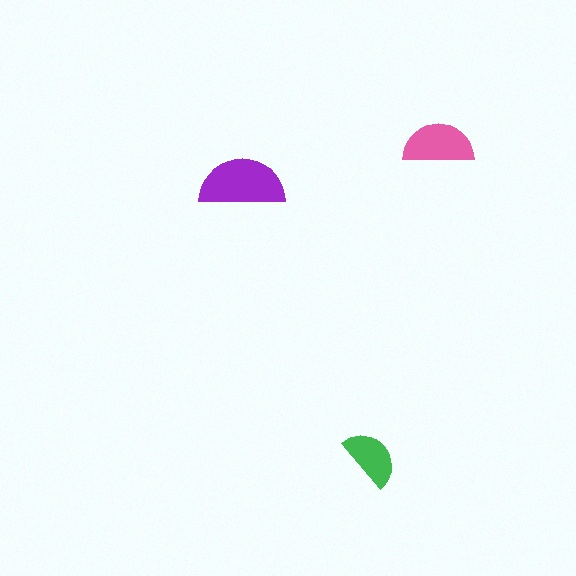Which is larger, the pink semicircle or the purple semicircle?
The purple one.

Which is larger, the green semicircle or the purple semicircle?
The purple one.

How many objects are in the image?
There are 3 objects in the image.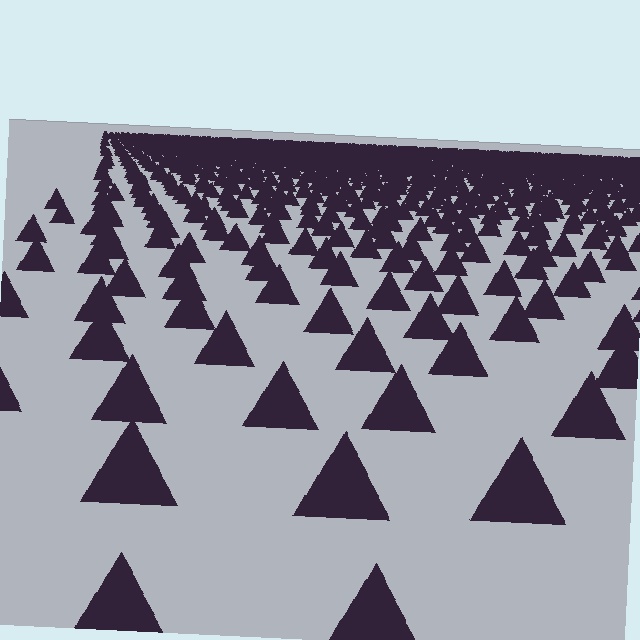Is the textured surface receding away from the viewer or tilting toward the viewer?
The surface is receding away from the viewer. Texture elements get smaller and denser toward the top.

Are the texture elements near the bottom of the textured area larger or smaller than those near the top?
Larger. Near the bottom, elements are closer to the viewer and appear at a bigger on-screen size.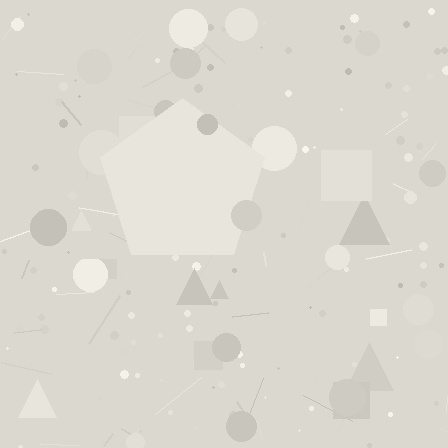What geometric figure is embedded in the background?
A pentagon is embedded in the background.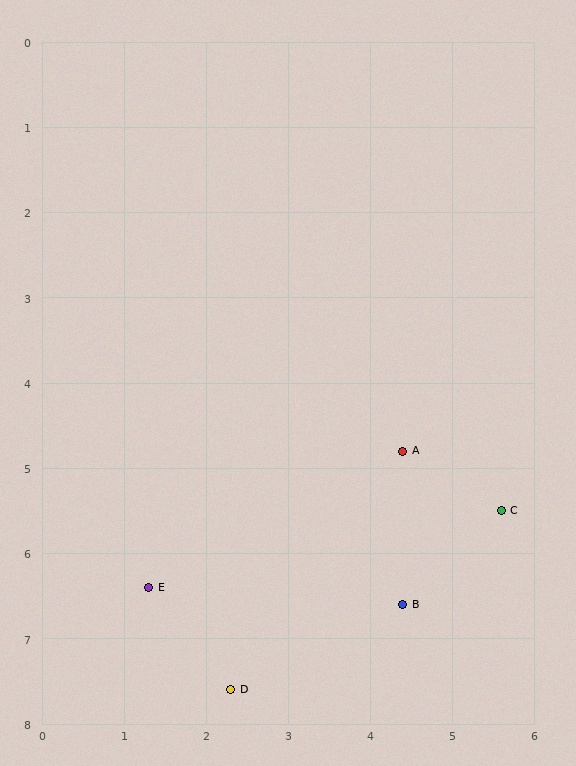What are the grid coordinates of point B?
Point B is at approximately (4.4, 6.6).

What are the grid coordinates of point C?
Point C is at approximately (5.6, 5.5).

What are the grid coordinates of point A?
Point A is at approximately (4.4, 4.8).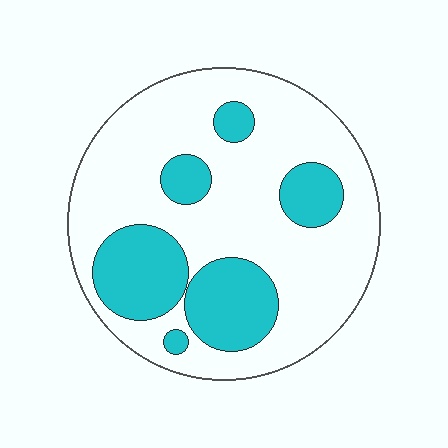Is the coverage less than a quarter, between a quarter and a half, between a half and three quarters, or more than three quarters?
Between a quarter and a half.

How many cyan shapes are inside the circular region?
6.